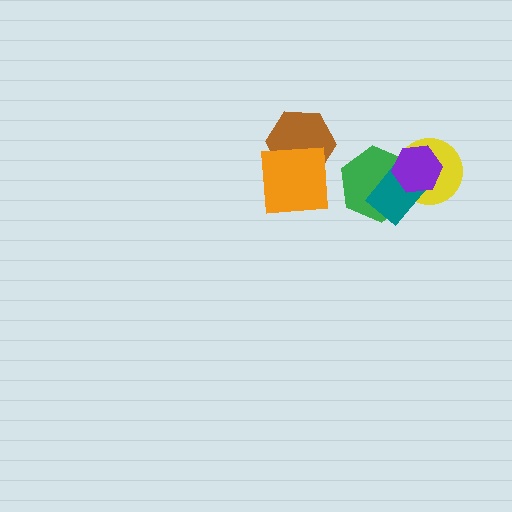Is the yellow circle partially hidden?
Yes, it is partially covered by another shape.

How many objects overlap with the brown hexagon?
1 object overlaps with the brown hexagon.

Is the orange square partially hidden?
No, no other shape covers it.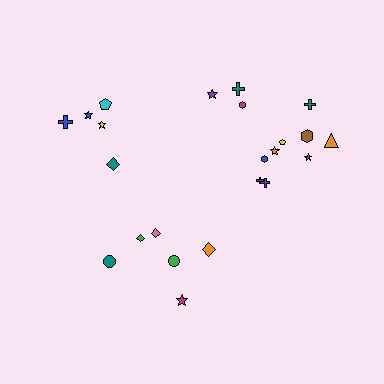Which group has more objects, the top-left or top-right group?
The top-right group.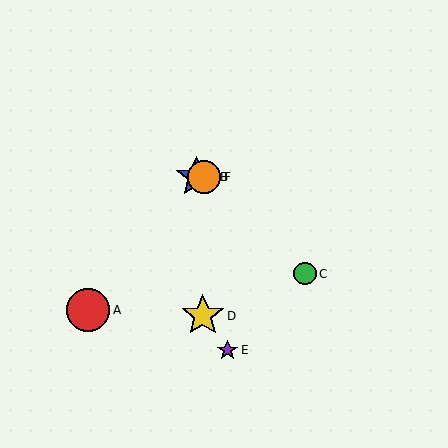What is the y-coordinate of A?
Object A is at y≈310.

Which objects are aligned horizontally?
Objects B, F are aligned horizontally.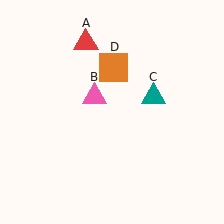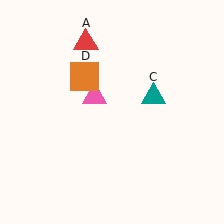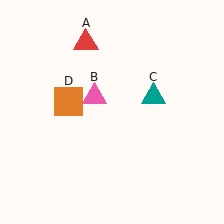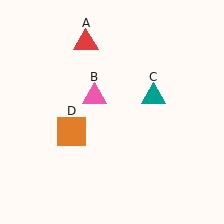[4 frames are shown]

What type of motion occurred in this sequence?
The orange square (object D) rotated counterclockwise around the center of the scene.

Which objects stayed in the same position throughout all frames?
Red triangle (object A) and pink triangle (object B) and teal triangle (object C) remained stationary.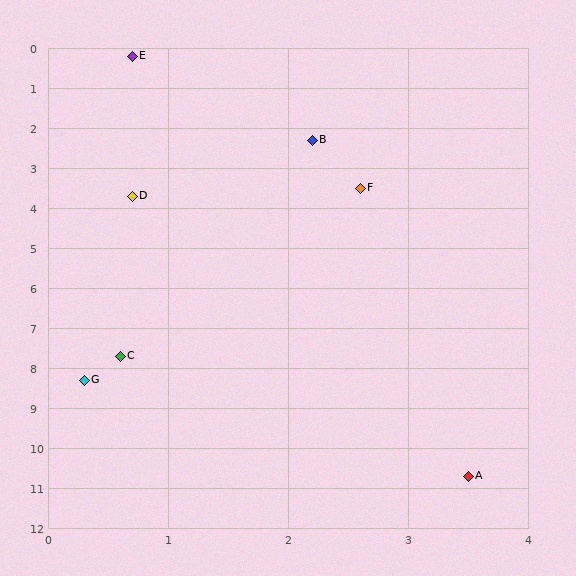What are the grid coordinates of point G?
Point G is at approximately (0.3, 8.3).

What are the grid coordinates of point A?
Point A is at approximately (3.5, 10.7).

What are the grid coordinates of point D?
Point D is at approximately (0.7, 3.7).